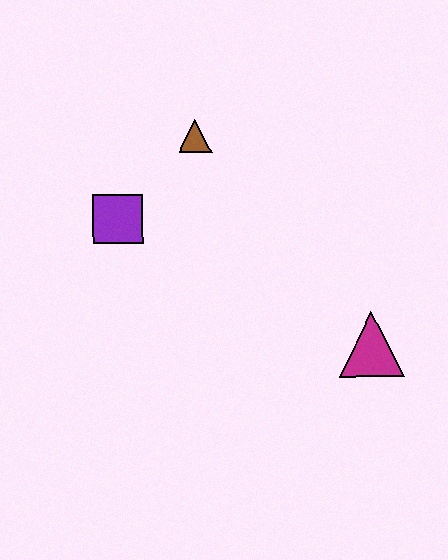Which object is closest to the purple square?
The brown triangle is closest to the purple square.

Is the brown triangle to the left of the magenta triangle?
Yes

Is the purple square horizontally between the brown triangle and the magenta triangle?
No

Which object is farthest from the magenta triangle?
The purple square is farthest from the magenta triangle.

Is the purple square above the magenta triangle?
Yes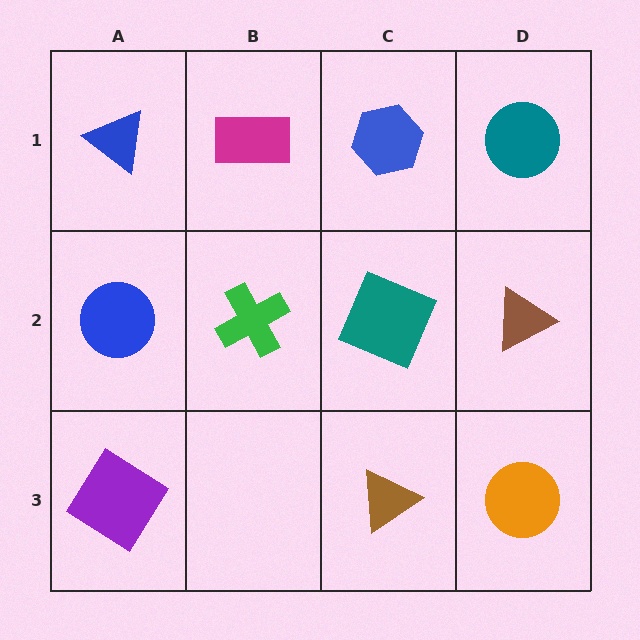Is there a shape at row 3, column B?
No, that cell is empty.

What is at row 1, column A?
A blue triangle.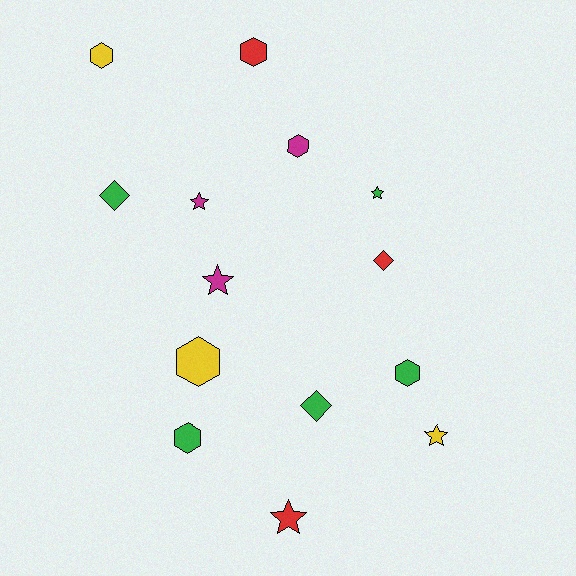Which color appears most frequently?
Green, with 5 objects.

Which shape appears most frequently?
Hexagon, with 6 objects.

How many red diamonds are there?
There is 1 red diamond.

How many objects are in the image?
There are 14 objects.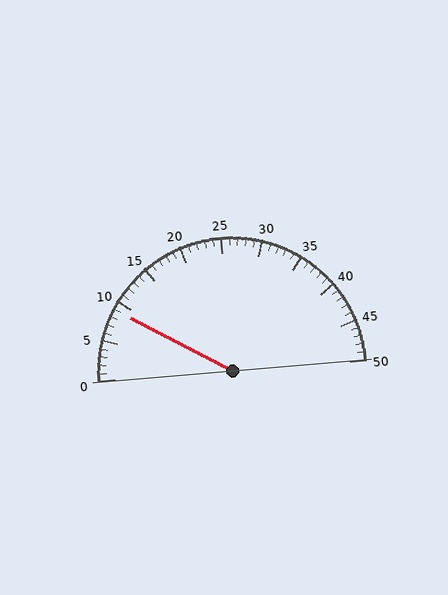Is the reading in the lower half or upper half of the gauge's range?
The reading is in the lower half of the range (0 to 50).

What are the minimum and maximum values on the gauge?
The gauge ranges from 0 to 50.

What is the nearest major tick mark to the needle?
The nearest major tick mark is 10.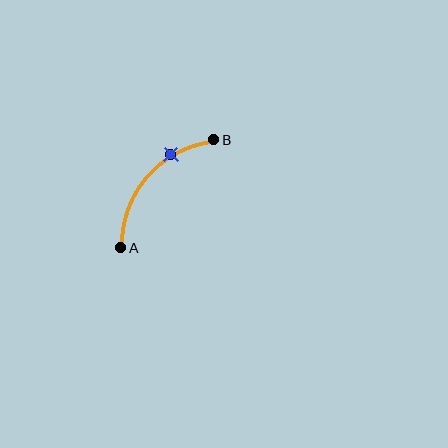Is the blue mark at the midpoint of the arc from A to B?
No. The blue mark lies on the arc but is closer to endpoint B. The arc midpoint would be at the point on the curve equidistant along the arc from both A and B.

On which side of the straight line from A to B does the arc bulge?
The arc bulges above and to the left of the straight line connecting A and B.